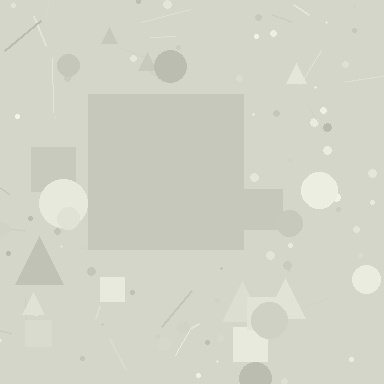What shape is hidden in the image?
A square is hidden in the image.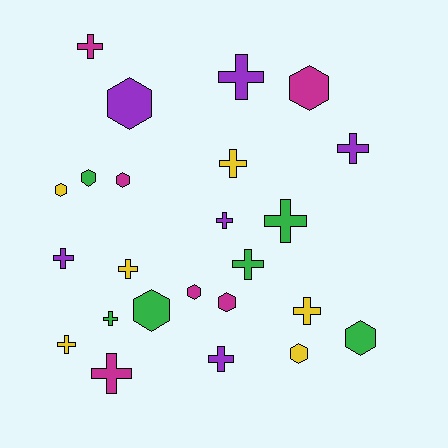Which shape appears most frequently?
Cross, with 14 objects.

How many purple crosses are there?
There are 5 purple crosses.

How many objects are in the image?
There are 24 objects.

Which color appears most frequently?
Purple, with 6 objects.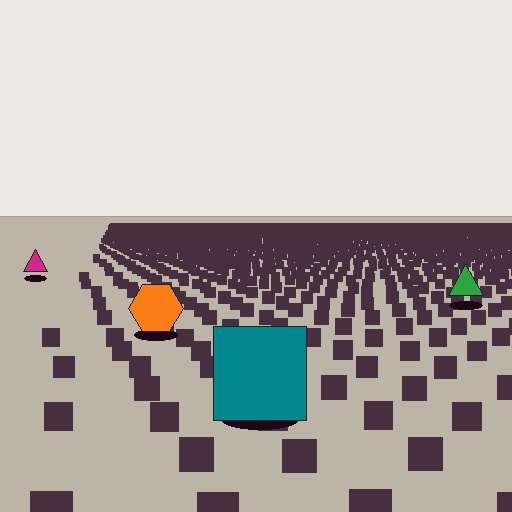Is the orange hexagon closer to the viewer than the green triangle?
Yes. The orange hexagon is closer — you can tell from the texture gradient: the ground texture is coarser near it.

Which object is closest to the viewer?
The teal square is closest. The texture marks near it are larger and more spread out.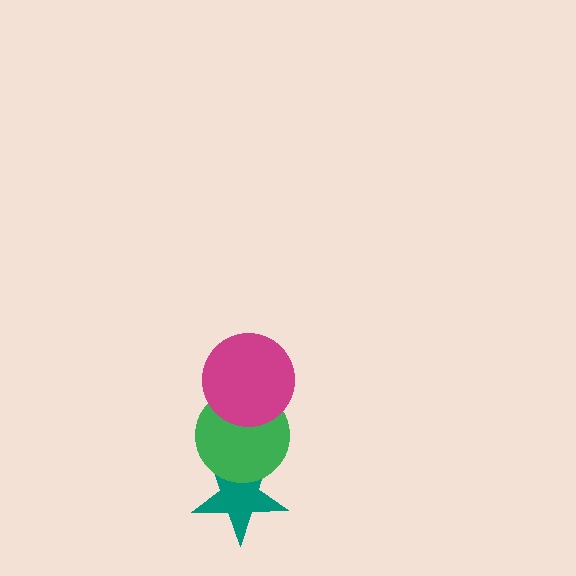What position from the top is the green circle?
The green circle is 2nd from the top.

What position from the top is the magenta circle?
The magenta circle is 1st from the top.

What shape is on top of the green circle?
The magenta circle is on top of the green circle.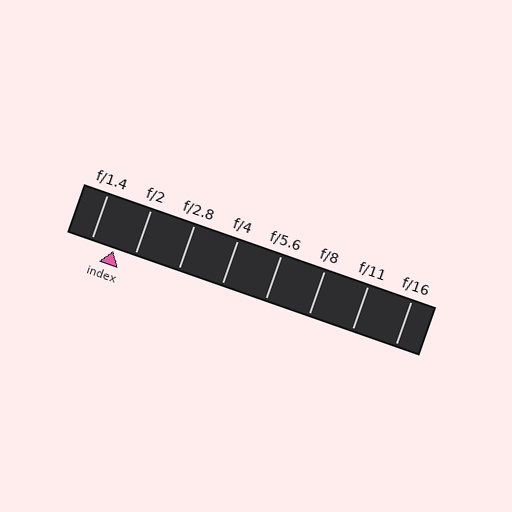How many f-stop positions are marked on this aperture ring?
There are 8 f-stop positions marked.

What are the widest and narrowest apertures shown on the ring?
The widest aperture shown is f/1.4 and the narrowest is f/16.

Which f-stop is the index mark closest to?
The index mark is closest to f/2.